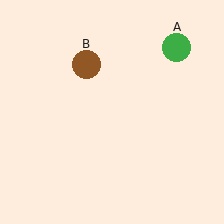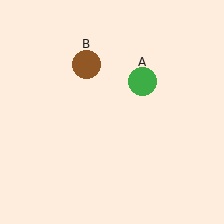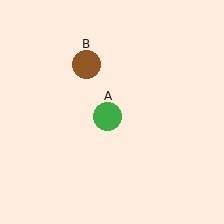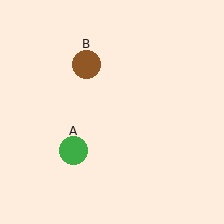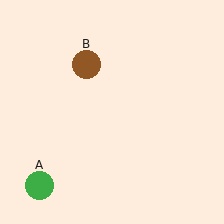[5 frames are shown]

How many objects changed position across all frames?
1 object changed position: green circle (object A).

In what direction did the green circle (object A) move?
The green circle (object A) moved down and to the left.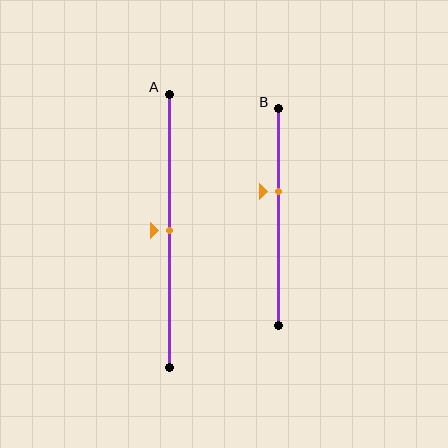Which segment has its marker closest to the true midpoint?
Segment A has its marker closest to the true midpoint.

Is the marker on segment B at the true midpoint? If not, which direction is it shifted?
No, the marker on segment B is shifted upward by about 12% of the segment length.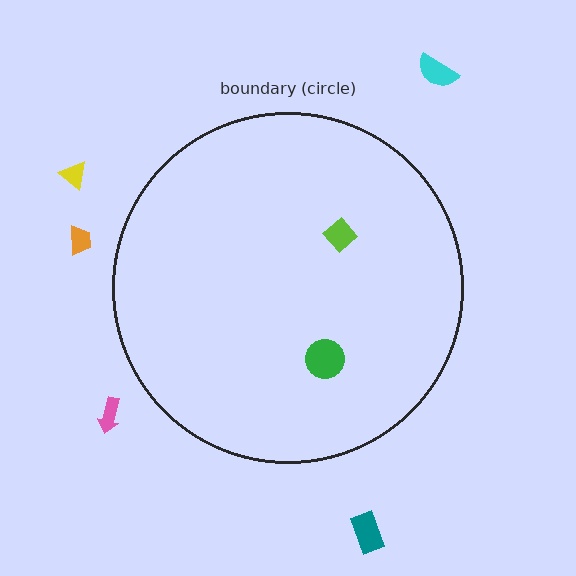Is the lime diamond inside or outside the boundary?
Inside.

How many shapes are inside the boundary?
2 inside, 5 outside.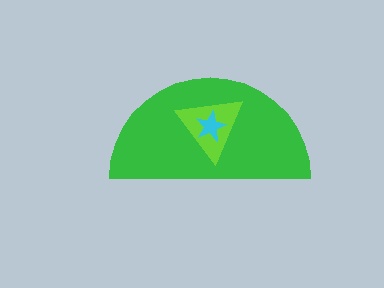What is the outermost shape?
The green semicircle.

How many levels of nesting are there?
3.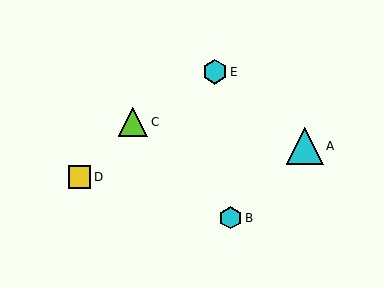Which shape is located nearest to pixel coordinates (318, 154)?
The cyan triangle (labeled A) at (305, 146) is nearest to that location.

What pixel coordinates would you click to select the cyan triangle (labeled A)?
Click at (305, 146) to select the cyan triangle A.